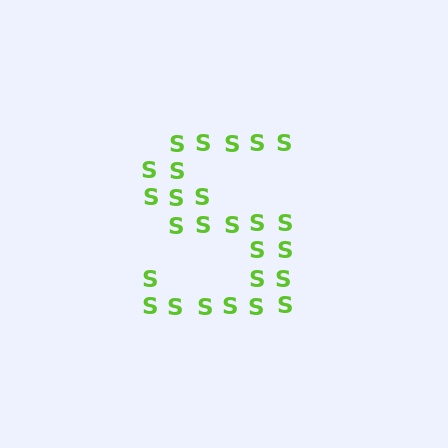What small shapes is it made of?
It is made of small letter S's.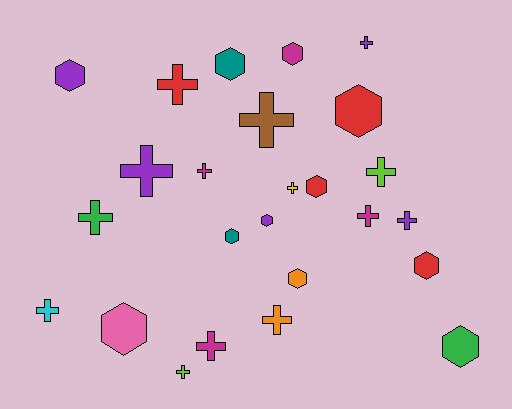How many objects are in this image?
There are 25 objects.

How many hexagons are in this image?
There are 11 hexagons.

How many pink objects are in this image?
There is 1 pink object.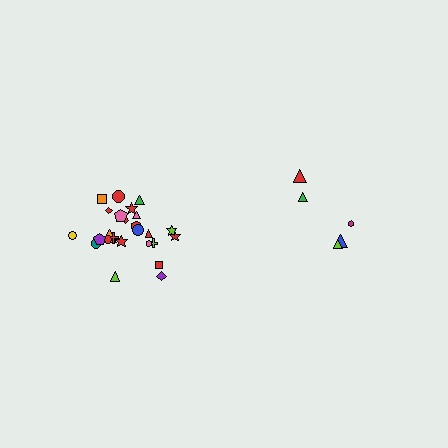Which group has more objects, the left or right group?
The left group.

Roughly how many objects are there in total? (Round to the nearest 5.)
Roughly 30 objects in total.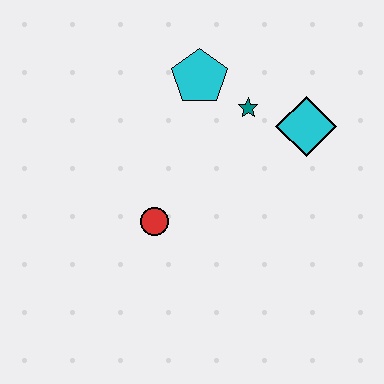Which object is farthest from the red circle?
The cyan diamond is farthest from the red circle.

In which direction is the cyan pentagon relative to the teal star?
The cyan pentagon is to the left of the teal star.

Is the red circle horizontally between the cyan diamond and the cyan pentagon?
No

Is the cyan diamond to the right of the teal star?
Yes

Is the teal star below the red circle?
No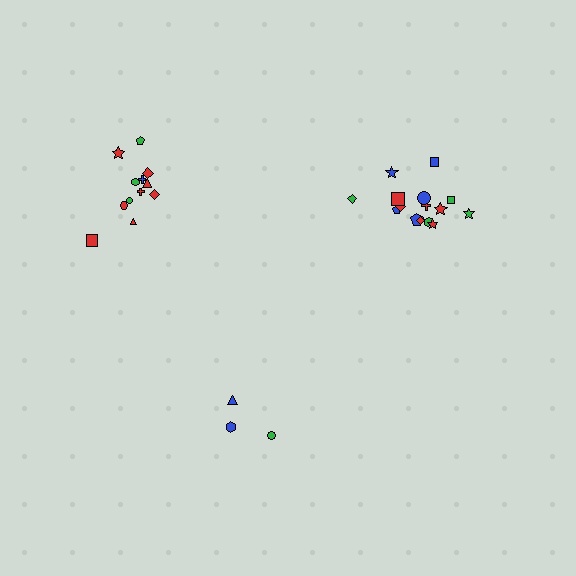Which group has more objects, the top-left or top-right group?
The top-right group.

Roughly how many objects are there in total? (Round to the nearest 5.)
Roughly 30 objects in total.